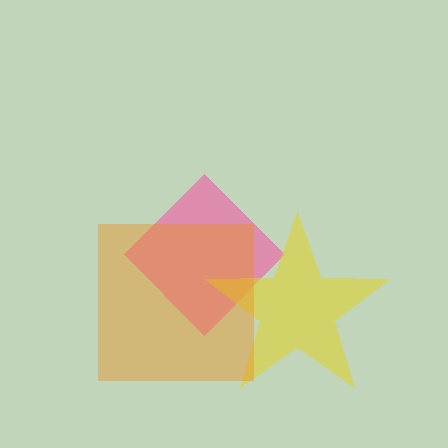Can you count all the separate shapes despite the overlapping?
Yes, there are 3 separate shapes.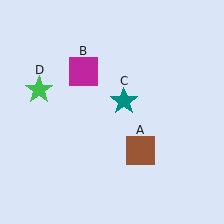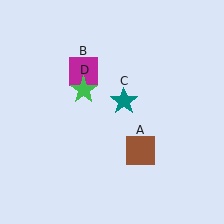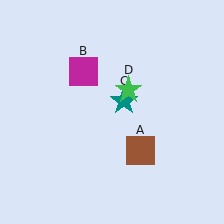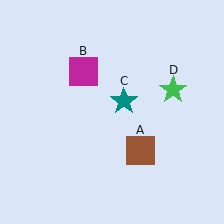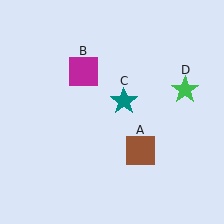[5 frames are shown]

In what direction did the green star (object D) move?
The green star (object D) moved right.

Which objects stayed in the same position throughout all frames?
Brown square (object A) and magenta square (object B) and teal star (object C) remained stationary.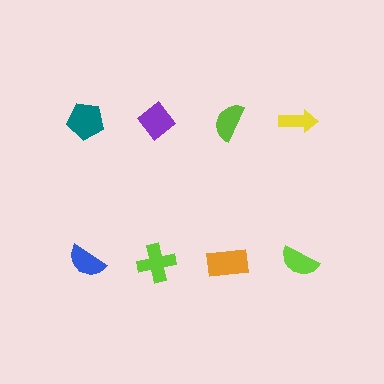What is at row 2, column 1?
A blue semicircle.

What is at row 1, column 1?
A teal pentagon.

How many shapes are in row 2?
4 shapes.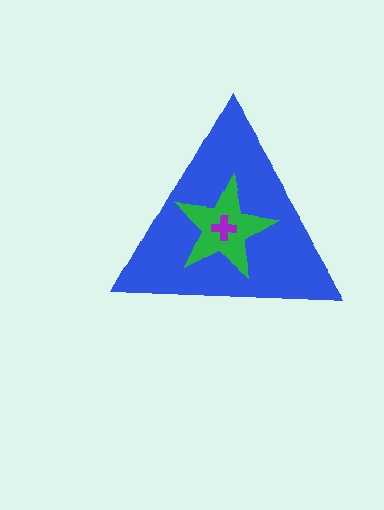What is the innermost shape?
The purple cross.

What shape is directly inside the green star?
The purple cross.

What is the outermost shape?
The blue triangle.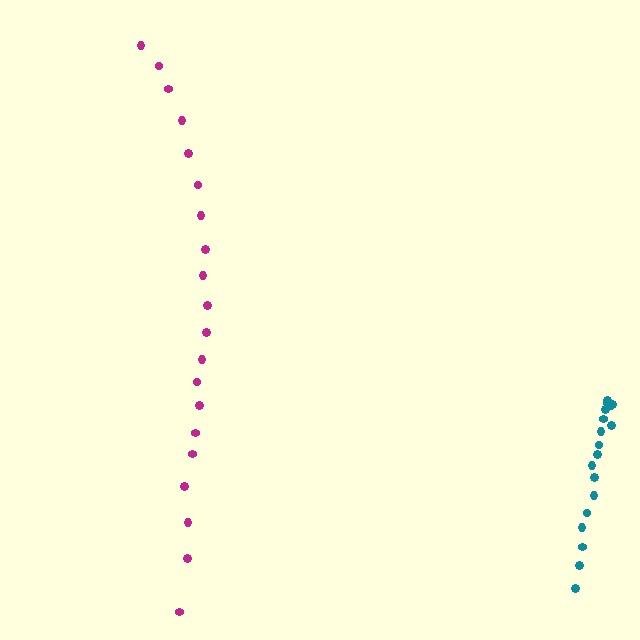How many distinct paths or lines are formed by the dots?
There are 2 distinct paths.